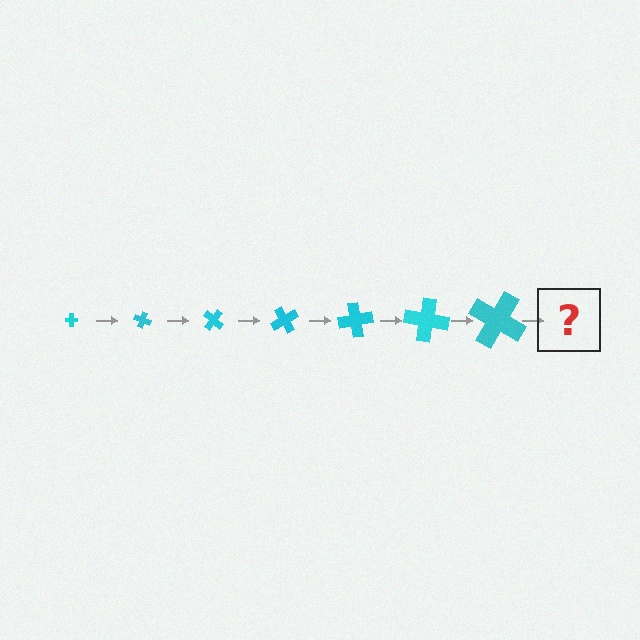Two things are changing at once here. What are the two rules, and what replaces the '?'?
The two rules are that the cross grows larger each step and it rotates 20 degrees each step. The '?' should be a cross, larger than the previous one and rotated 140 degrees from the start.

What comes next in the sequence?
The next element should be a cross, larger than the previous one and rotated 140 degrees from the start.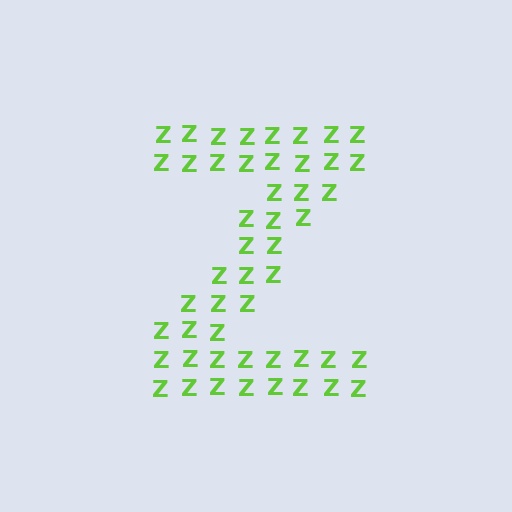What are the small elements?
The small elements are letter Z's.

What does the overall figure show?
The overall figure shows the letter Z.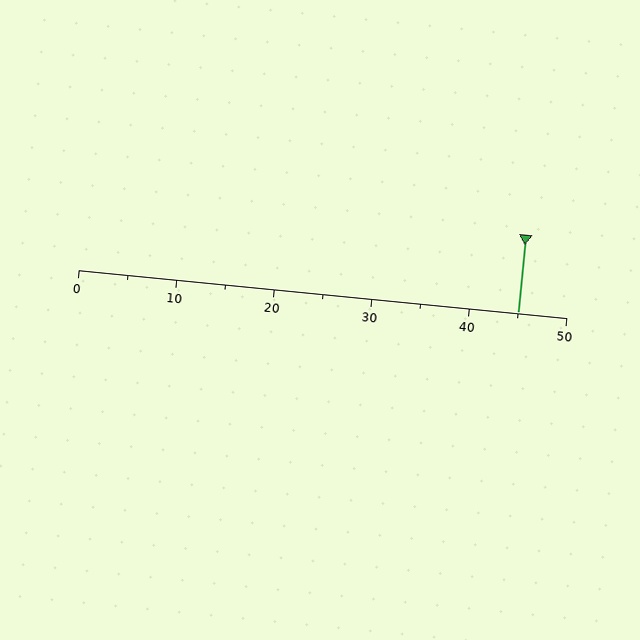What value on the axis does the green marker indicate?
The marker indicates approximately 45.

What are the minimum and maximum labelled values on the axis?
The axis runs from 0 to 50.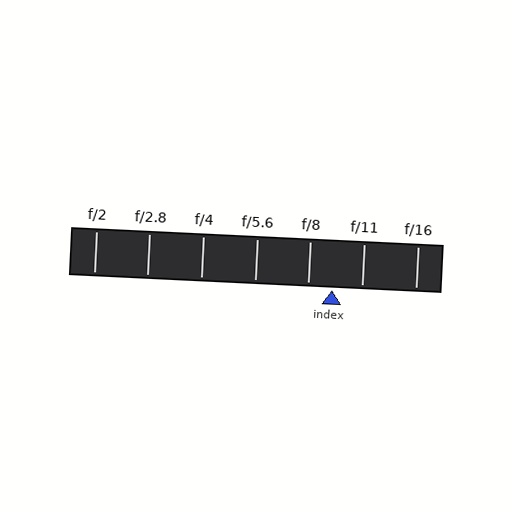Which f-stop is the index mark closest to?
The index mark is closest to f/8.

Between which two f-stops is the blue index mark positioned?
The index mark is between f/8 and f/11.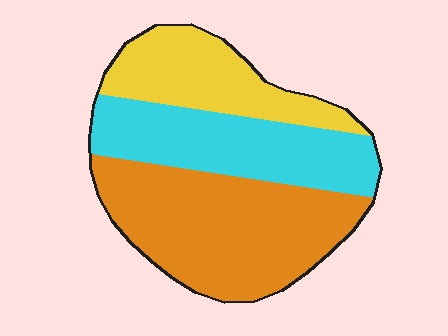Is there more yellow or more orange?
Orange.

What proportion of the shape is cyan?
Cyan takes up about one third (1/3) of the shape.